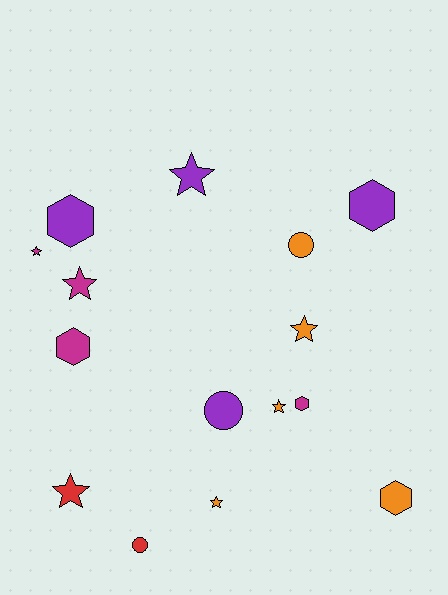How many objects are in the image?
There are 15 objects.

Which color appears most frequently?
Orange, with 5 objects.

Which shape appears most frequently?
Star, with 7 objects.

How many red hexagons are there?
There are no red hexagons.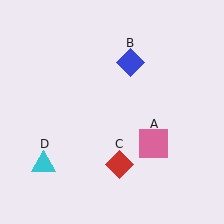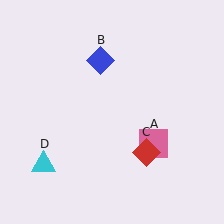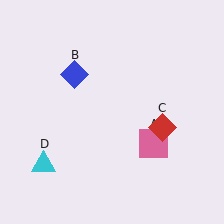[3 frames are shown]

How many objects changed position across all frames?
2 objects changed position: blue diamond (object B), red diamond (object C).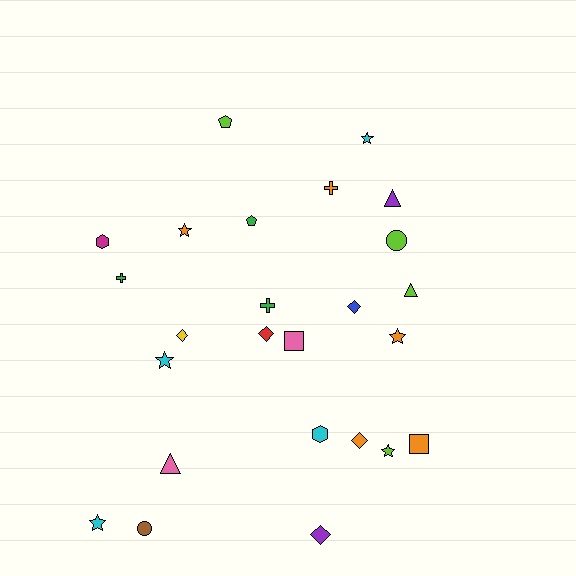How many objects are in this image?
There are 25 objects.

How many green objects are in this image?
There are 3 green objects.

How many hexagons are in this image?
There are 2 hexagons.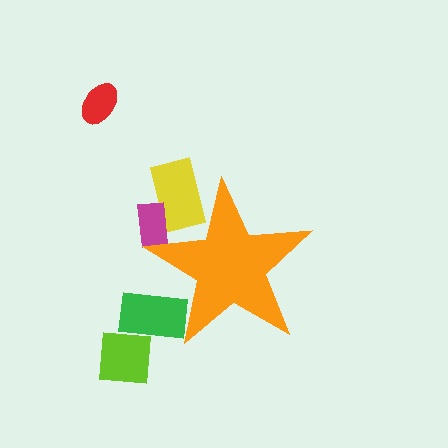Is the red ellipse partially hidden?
No, the red ellipse is fully visible.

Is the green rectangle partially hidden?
Yes, the green rectangle is partially hidden behind the orange star.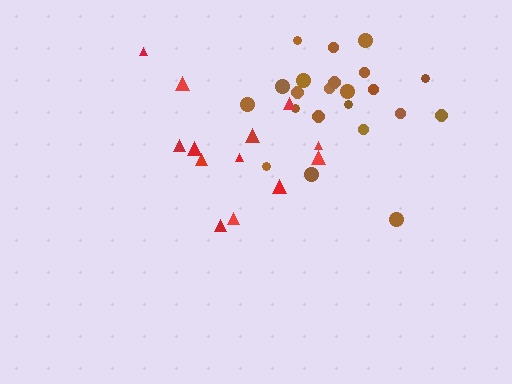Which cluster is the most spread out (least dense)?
Red.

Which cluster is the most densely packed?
Brown.